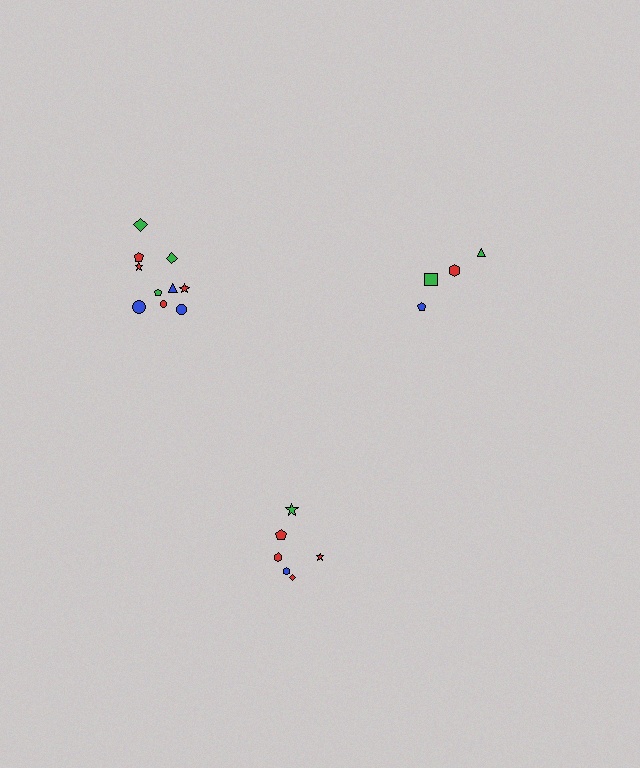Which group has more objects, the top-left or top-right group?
The top-left group.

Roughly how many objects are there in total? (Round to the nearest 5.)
Roughly 20 objects in total.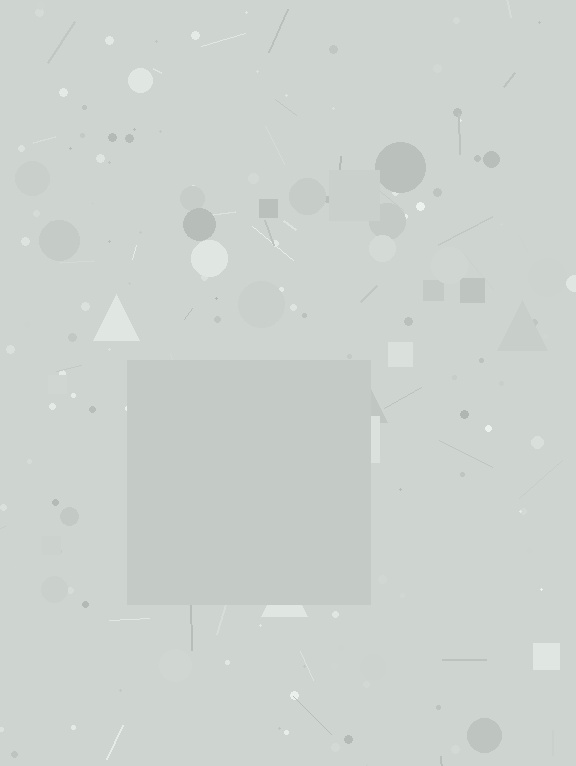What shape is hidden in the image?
A square is hidden in the image.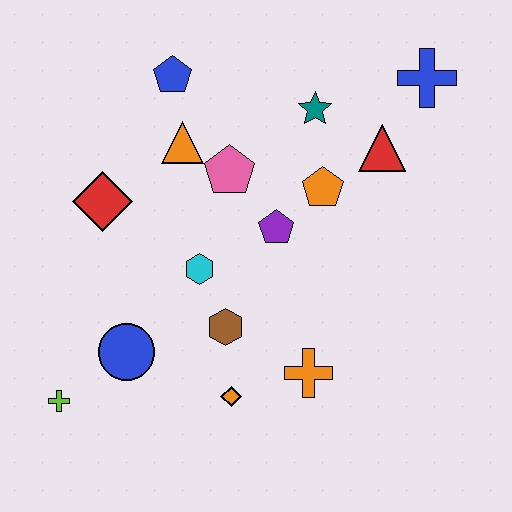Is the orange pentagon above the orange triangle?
No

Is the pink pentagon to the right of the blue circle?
Yes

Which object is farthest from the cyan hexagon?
The blue cross is farthest from the cyan hexagon.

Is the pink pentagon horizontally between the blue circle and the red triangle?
Yes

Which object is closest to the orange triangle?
The pink pentagon is closest to the orange triangle.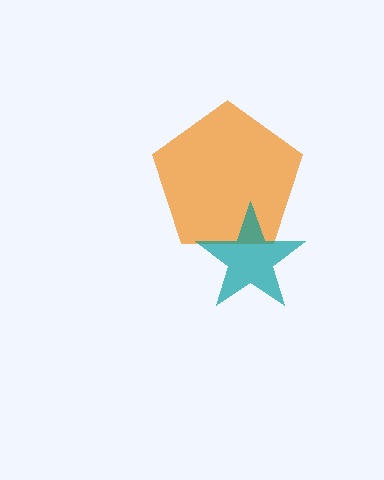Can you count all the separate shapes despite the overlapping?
Yes, there are 2 separate shapes.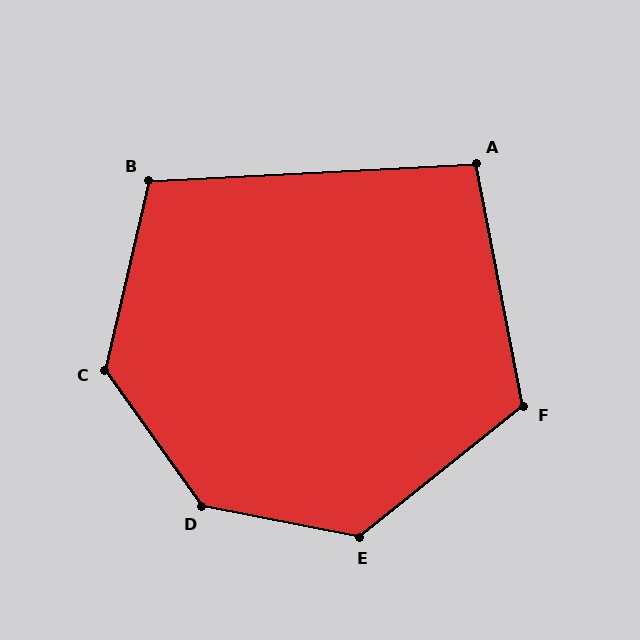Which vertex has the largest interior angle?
D, at approximately 137 degrees.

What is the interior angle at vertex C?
Approximately 132 degrees (obtuse).